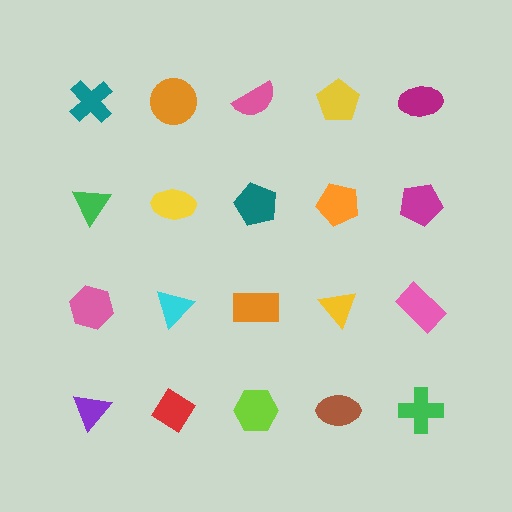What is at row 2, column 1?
A green triangle.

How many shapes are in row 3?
5 shapes.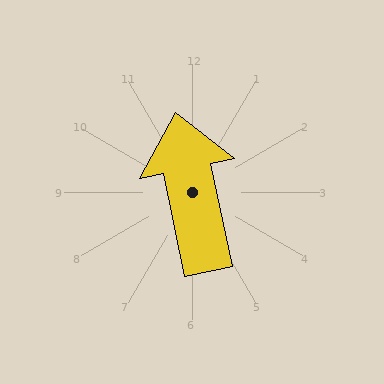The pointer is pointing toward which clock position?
Roughly 12 o'clock.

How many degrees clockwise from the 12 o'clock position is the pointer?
Approximately 348 degrees.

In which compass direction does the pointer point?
North.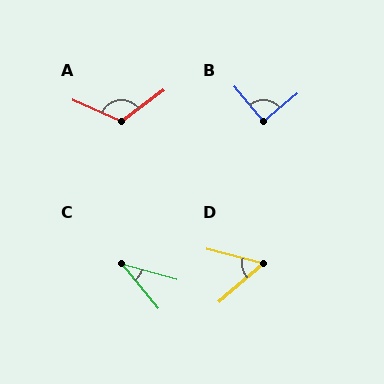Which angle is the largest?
A, at approximately 119 degrees.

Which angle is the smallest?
C, at approximately 35 degrees.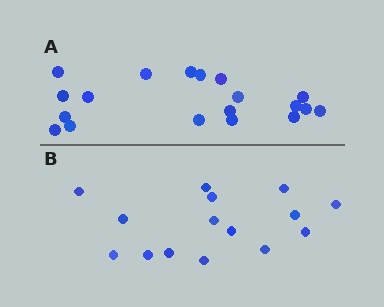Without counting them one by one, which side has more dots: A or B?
Region A (the top region) has more dots.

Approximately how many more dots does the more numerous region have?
Region A has about 4 more dots than region B.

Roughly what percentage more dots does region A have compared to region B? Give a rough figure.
About 25% more.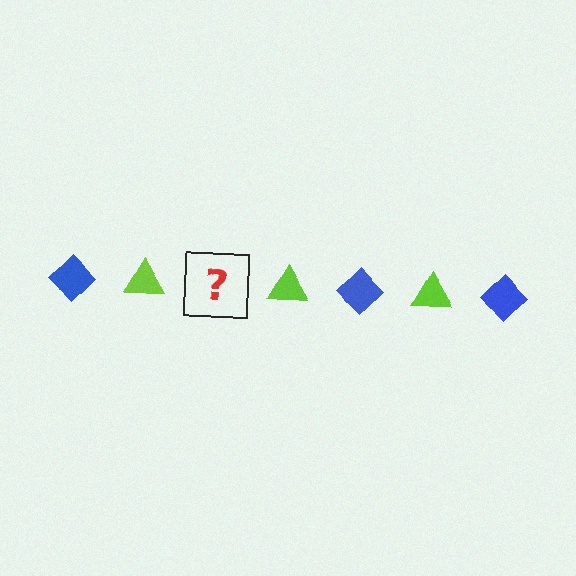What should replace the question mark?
The question mark should be replaced with a blue diamond.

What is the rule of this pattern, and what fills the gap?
The rule is that the pattern alternates between blue diamond and lime triangle. The gap should be filled with a blue diamond.